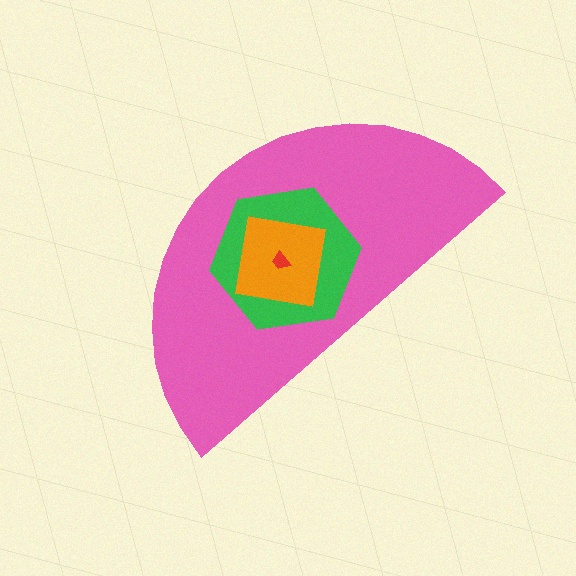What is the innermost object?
The red trapezoid.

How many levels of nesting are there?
4.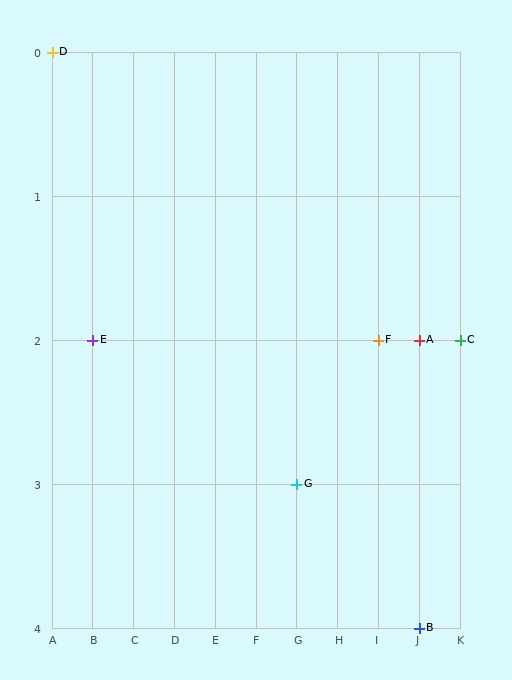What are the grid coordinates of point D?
Point D is at grid coordinates (A, 0).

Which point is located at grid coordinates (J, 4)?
Point B is at (J, 4).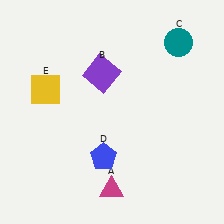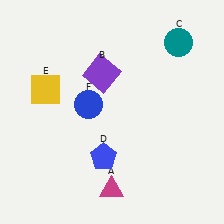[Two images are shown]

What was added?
A blue circle (F) was added in Image 2.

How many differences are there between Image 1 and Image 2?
There is 1 difference between the two images.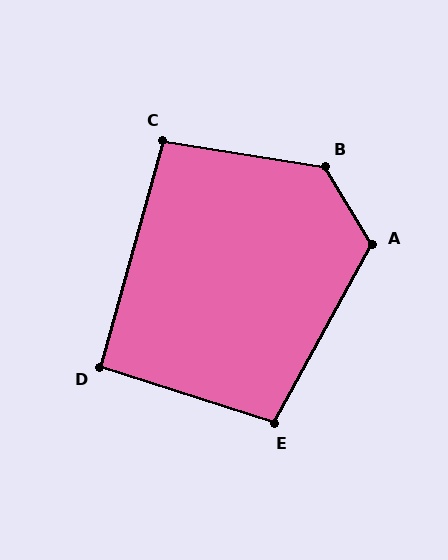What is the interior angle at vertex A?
Approximately 121 degrees (obtuse).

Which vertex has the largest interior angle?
B, at approximately 130 degrees.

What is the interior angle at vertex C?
Approximately 97 degrees (obtuse).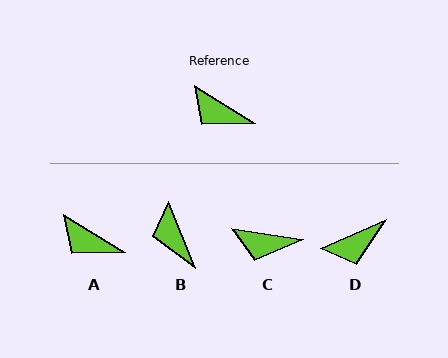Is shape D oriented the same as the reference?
No, it is off by about 55 degrees.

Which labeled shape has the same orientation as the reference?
A.